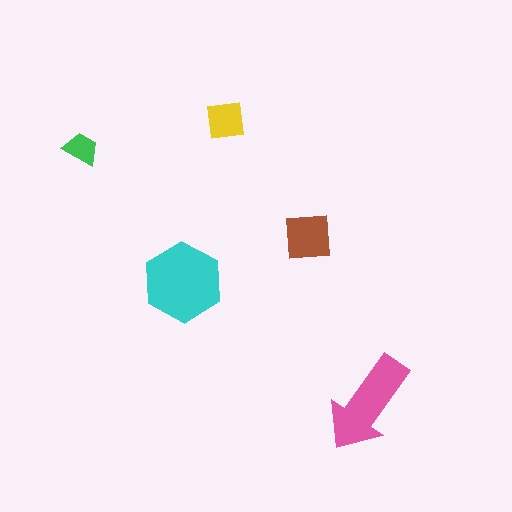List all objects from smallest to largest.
The green trapezoid, the yellow square, the brown square, the pink arrow, the cyan hexagon.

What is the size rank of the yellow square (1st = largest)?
4th.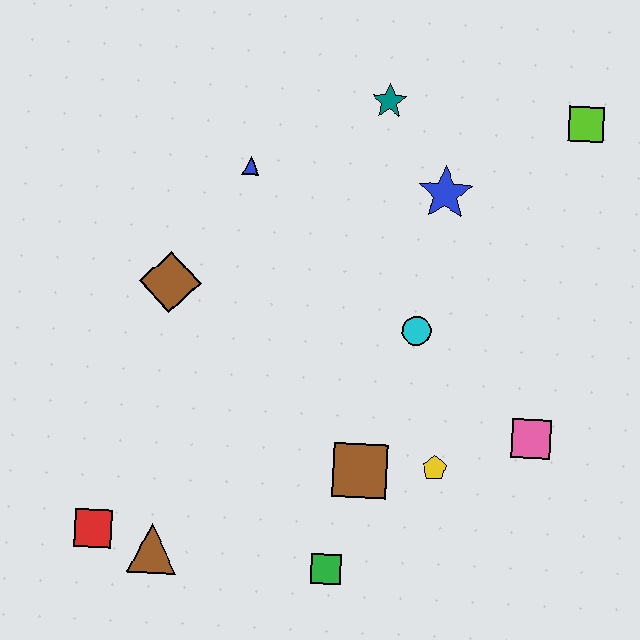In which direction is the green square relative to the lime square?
The green square is below the lime square.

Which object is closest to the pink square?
The yellow pentagon is closest to the pink square.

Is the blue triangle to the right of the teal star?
No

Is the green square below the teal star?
Yes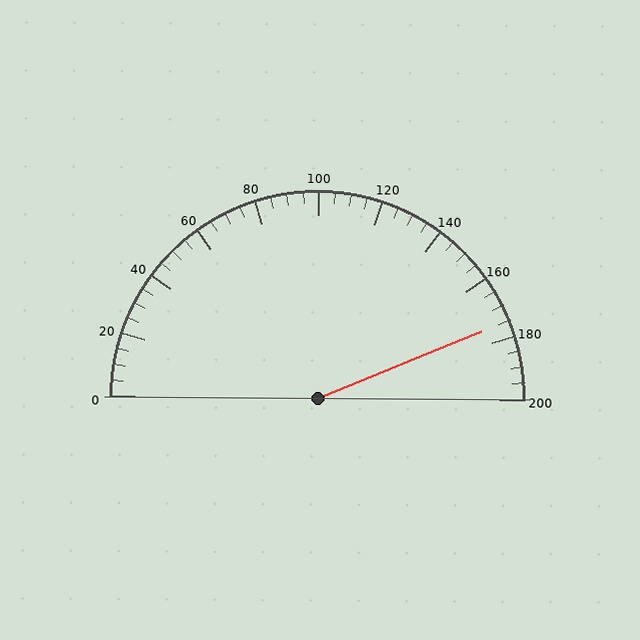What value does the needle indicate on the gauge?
The needle indicates approximately 175.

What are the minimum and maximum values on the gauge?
The gauge ranges from 0 to 200.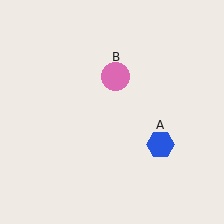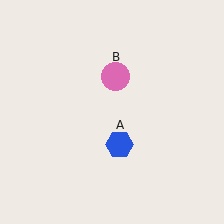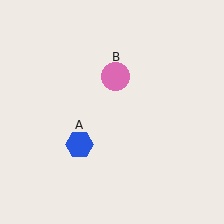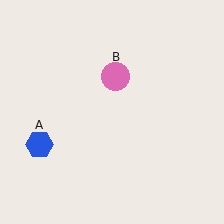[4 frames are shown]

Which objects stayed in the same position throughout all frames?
Pink circle (object B) remained stationary.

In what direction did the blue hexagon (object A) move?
The blue hexagon (object A) moved left.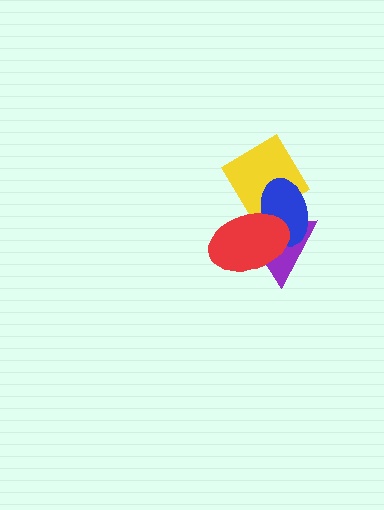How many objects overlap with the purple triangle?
3 objects overlap with the purple triangle.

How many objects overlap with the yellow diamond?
3 objects overlap with the yellow diamond.